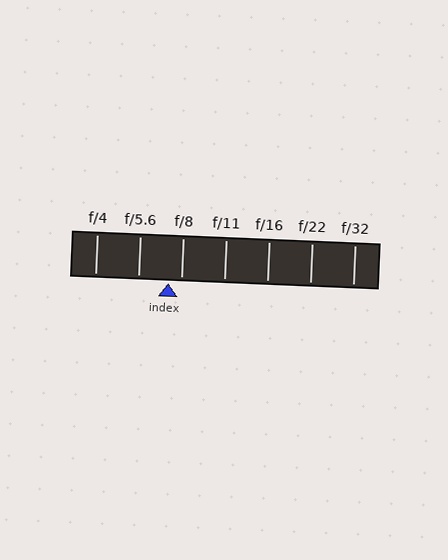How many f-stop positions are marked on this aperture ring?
There are 7 f-stop positions marked.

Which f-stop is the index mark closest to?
The index mark is closest to f/8.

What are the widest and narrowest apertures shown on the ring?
The widest aperture shown is f/4 and the narrowest is f/32.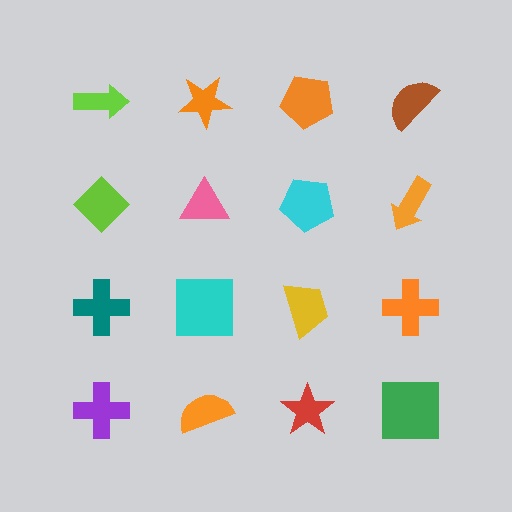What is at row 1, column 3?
An orange pentagon.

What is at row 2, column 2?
A pink triangle.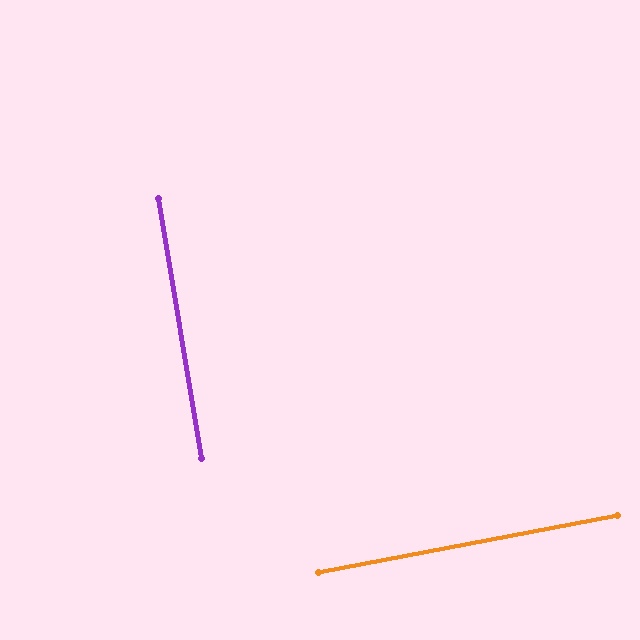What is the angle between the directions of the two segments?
Approximately 88 degrees.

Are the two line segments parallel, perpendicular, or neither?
Perpendicular — they meet at approximately 88°.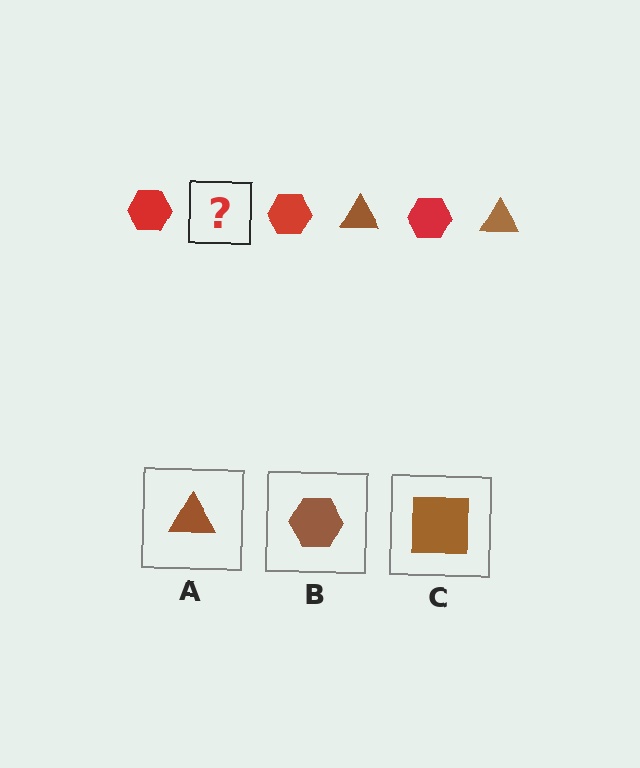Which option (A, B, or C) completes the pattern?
A.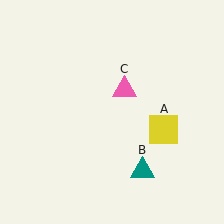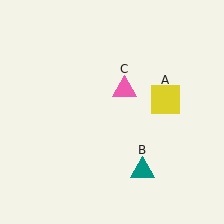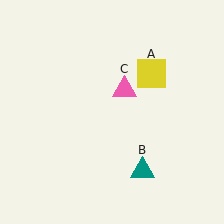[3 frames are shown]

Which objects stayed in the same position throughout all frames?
Teal triangle (object B) and pink triangle (object C) remained stationary.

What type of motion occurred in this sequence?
The yellow square (object A) rotated counterclockwise around the center of the scene.